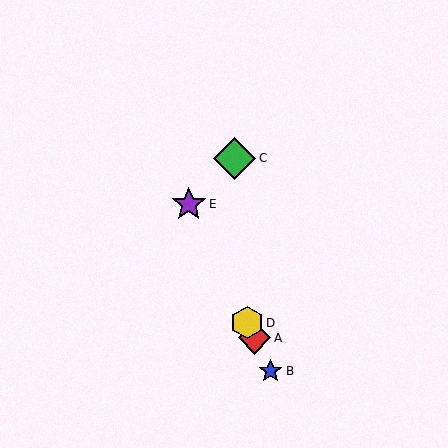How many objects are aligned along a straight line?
4 objects (A, B, D, E) are aligned along a straight line.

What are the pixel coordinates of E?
Object E is at (189, 204).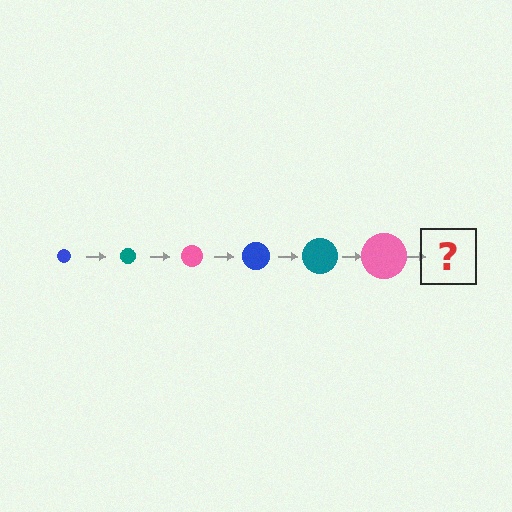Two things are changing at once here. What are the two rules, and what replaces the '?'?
The two rules are that the circle grows larger each step and the color cycles through blue, teal, and pink. The '?' should be a blue circle, larger than the previous one.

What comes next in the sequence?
The next element should be a blue circle, larger than the previous one.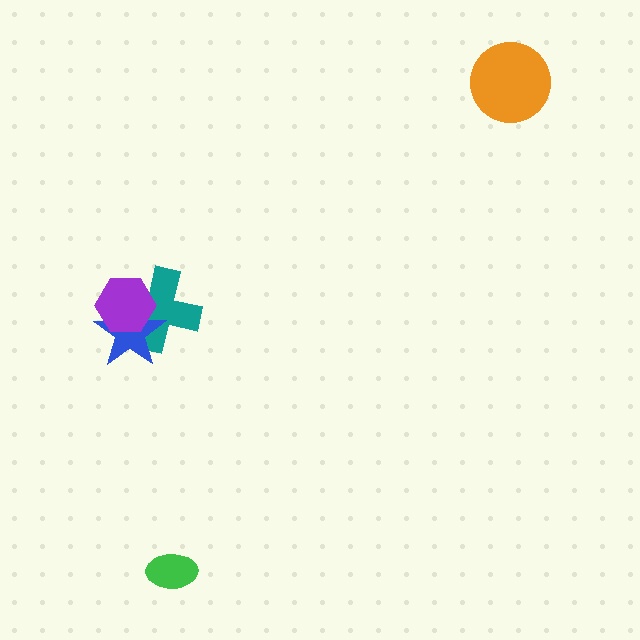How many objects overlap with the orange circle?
0 objects overlap with the orange circle.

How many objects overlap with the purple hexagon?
2 objects overlap with the purple hexagon.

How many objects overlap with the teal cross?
2 objects overlap with the teal cross.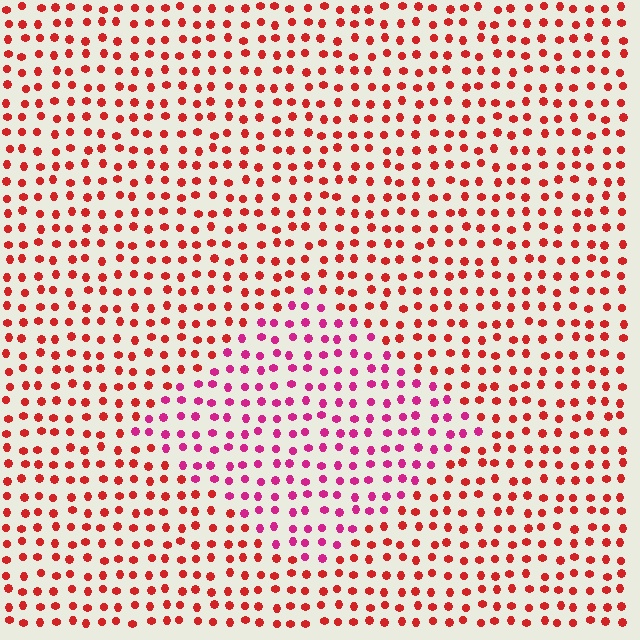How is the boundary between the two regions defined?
The boundary is defined purely by a slight shift in hue (about 36 degrees). Spacing, size, and orientation are identical on both sides.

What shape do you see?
I see a diamond.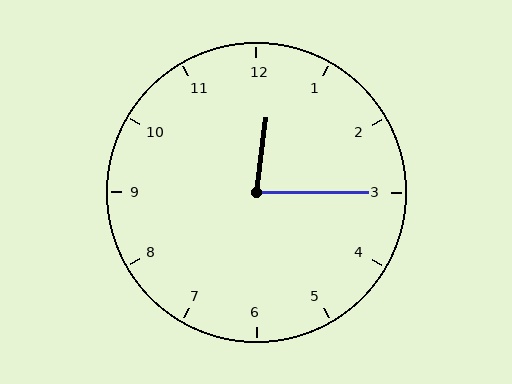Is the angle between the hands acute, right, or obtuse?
It is acute.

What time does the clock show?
12:15.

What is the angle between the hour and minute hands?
Approximately 82 degrees.